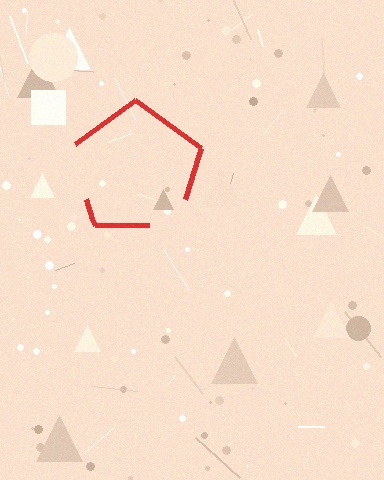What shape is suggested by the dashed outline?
The dashed outline suggests a pentagon.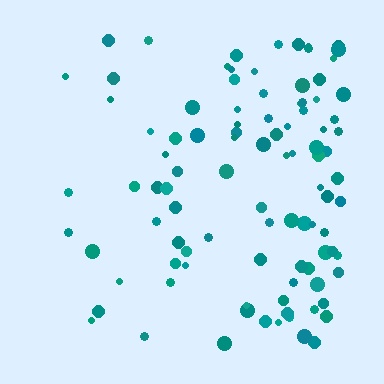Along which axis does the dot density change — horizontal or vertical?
Horizontal.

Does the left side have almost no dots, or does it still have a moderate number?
Still a moderate number, just noticeably fewer than the right.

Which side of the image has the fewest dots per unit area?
The left.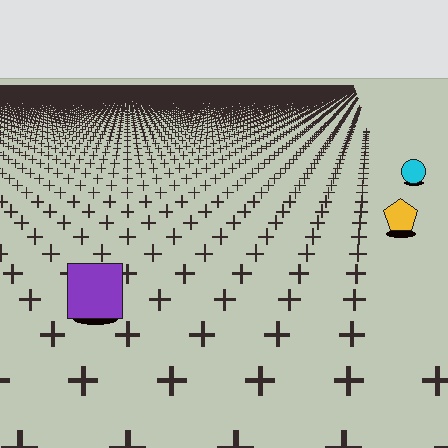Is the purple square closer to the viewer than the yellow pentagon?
Yes. The purple square is closer — you can tell from the texture gradient: the ground texture is coarser near it.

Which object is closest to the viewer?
The purple square is closest. The texture marks near it are larger and more spread out.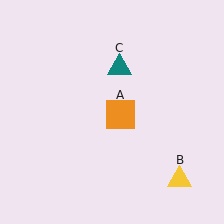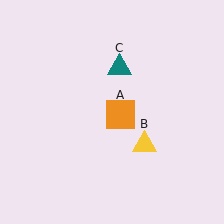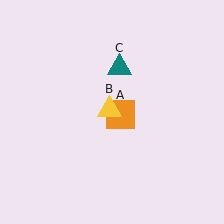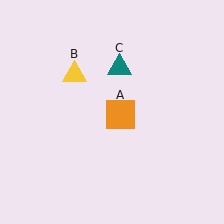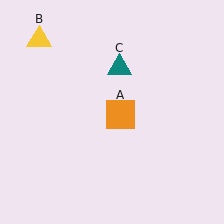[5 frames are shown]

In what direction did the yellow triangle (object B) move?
The yellow triangle (object B) moved up and to the left.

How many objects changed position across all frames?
1 object changed position: yellow triangle (object B).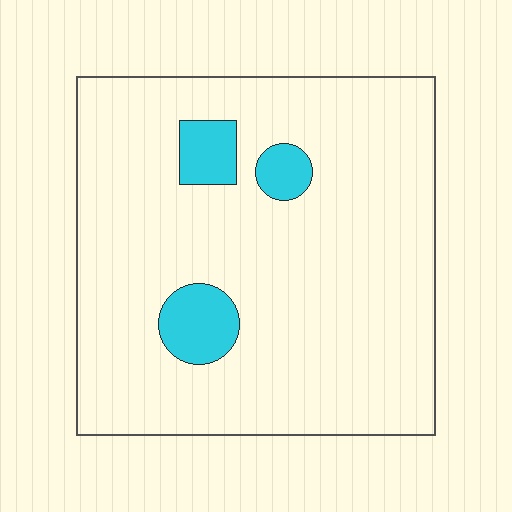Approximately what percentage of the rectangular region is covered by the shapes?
Approximately 10%.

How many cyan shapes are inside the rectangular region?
3.